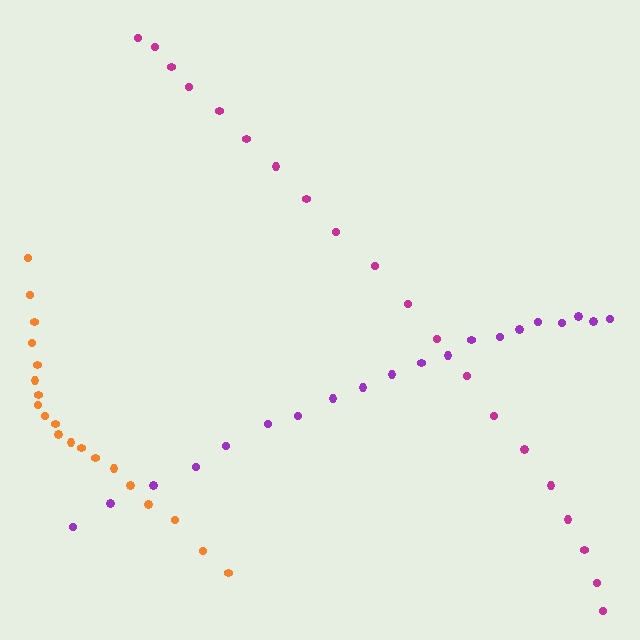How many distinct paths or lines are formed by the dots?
There are 3 distinct paths.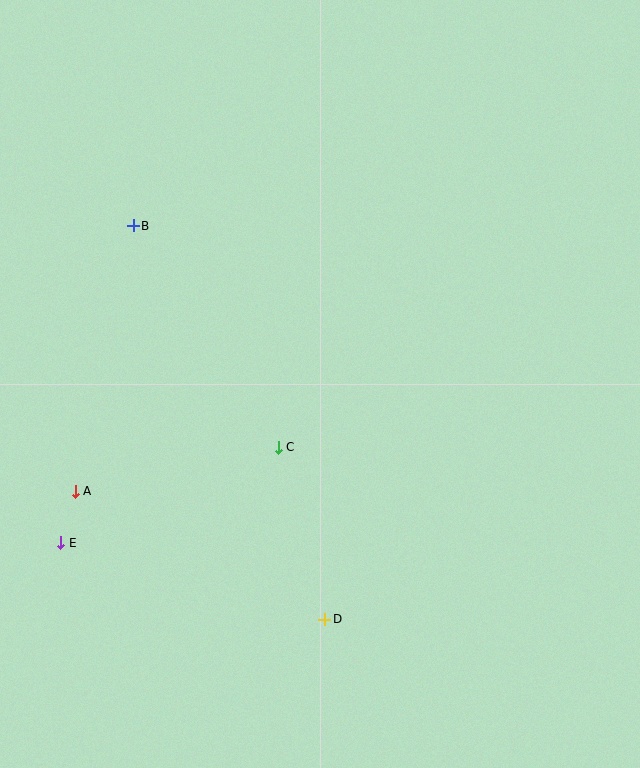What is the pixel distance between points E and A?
The distance between E and A is 54 pixels.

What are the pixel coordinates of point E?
Point E is at (61, 543).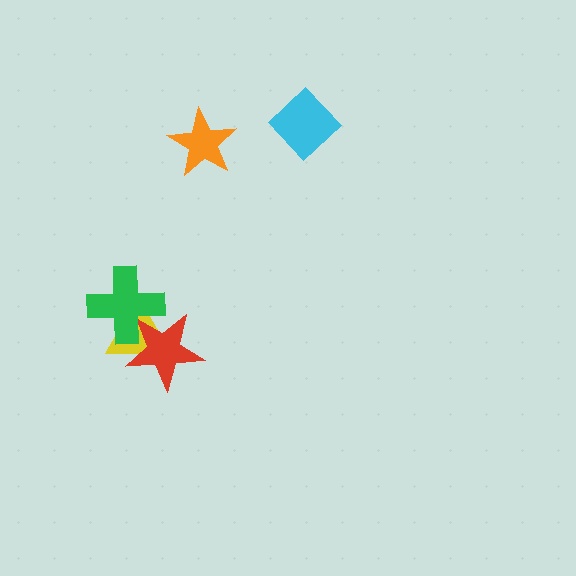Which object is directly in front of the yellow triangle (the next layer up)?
The red star is directly in front of the yellow triangle.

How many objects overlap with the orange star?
0 objects overlap with the orange star.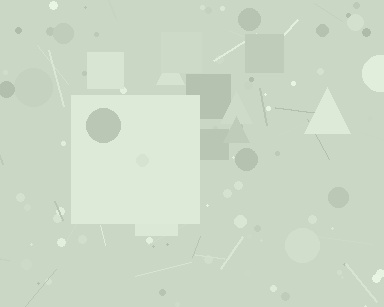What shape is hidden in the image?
A square is hidden in the image.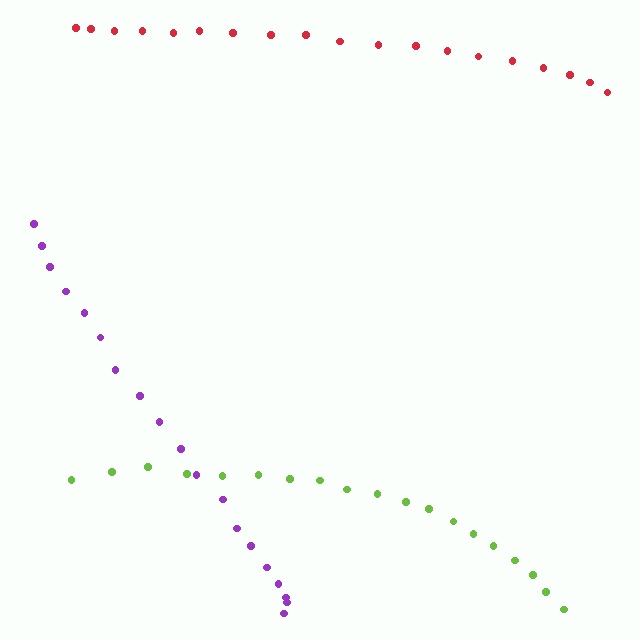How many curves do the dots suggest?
There are 3 distinct paths.